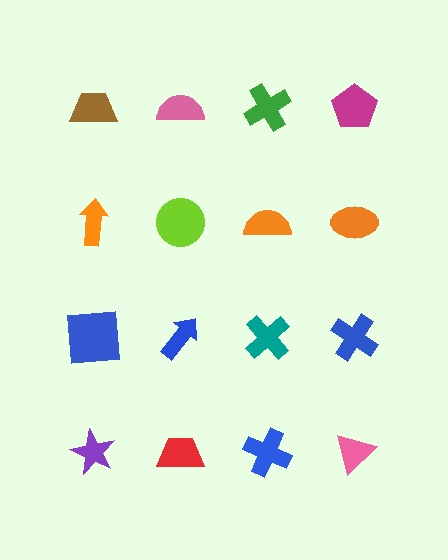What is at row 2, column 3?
An orange semicircle.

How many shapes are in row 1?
4 shapes.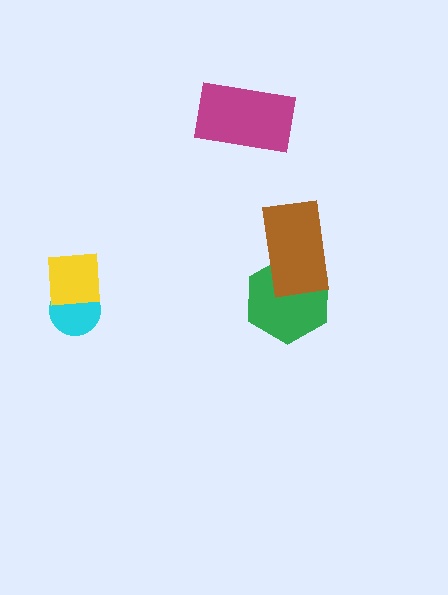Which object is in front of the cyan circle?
The yellow square is in front of the cyan circle.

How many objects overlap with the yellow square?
1 object overlaps with the yellow square.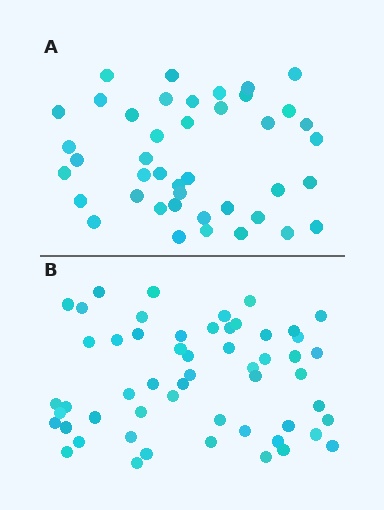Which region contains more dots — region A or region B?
Region B (the bottom region) has more dots.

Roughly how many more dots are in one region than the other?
Region B has approximately 15 more dots than region A.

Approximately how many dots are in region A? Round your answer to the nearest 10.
About 40 dots. (The exact count is 42, which rounds to 40.)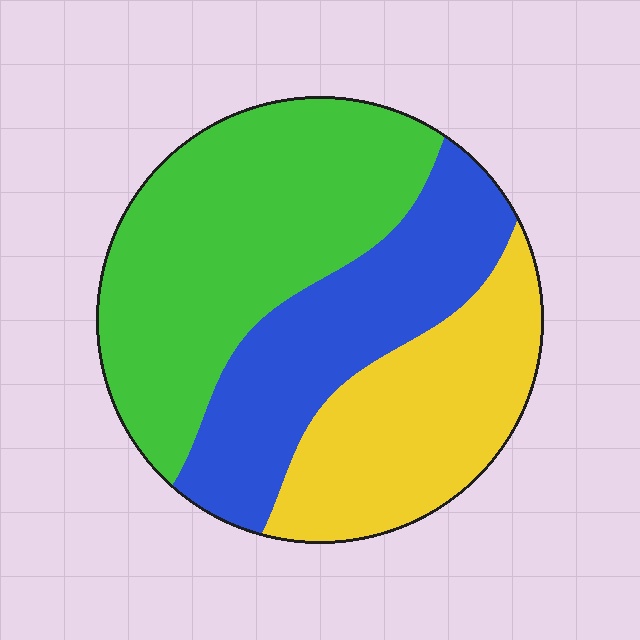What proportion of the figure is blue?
Blue takes up about one quarter (1/4) of the figure.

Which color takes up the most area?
Green, at roughly 45%.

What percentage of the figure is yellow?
Yellow takes up between a sixth and a third of the figure.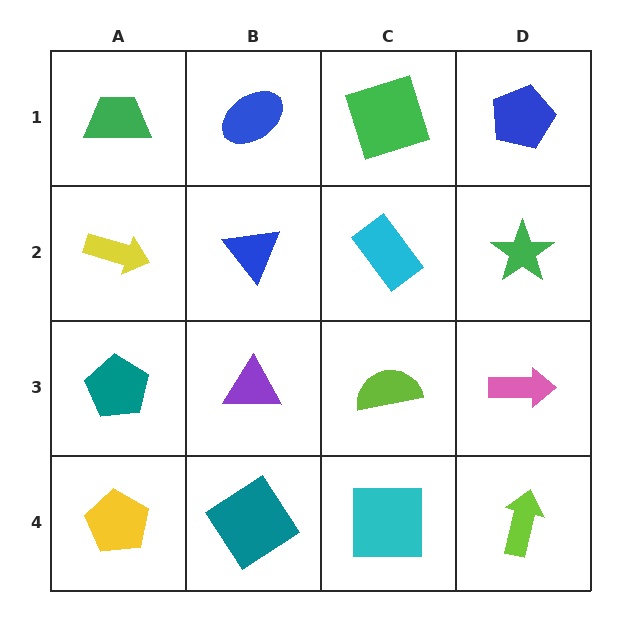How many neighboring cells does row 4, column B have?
3.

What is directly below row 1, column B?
A blue triangle.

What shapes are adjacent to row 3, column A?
A yellow arrow (row 2, column A), a yellow pentagon (row 4, column A), a purple triangle (row 3, column B).